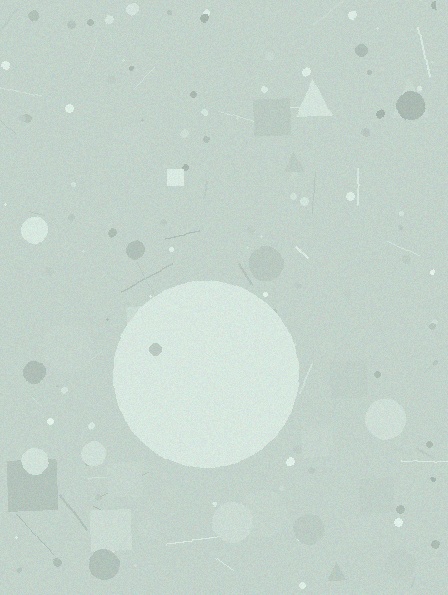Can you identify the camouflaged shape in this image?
The camouflaged shape is a circle.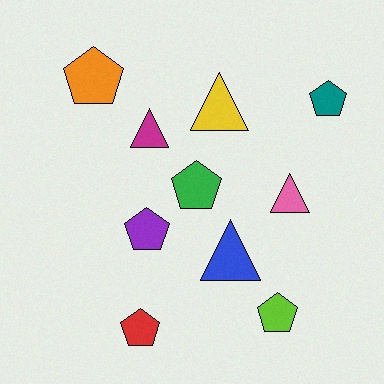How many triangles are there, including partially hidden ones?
There are 4 triangles.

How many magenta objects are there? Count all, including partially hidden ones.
There is 1 magenta object.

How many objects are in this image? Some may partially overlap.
There are 10 objects.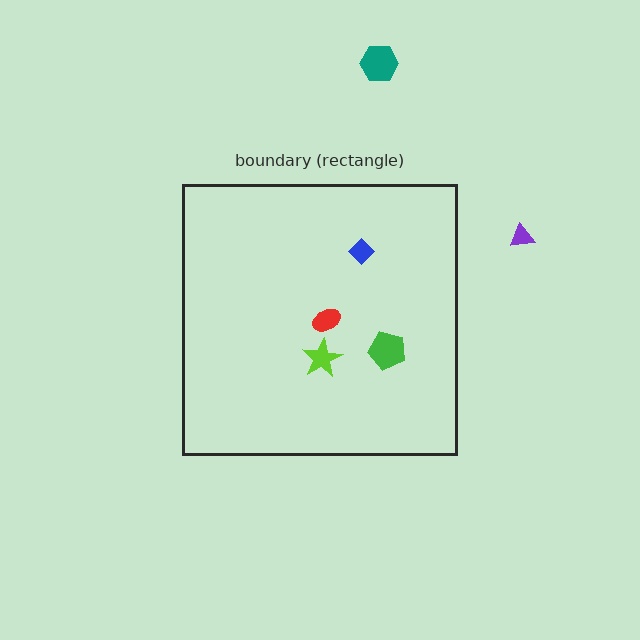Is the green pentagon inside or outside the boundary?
Inside.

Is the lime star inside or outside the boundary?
Inside.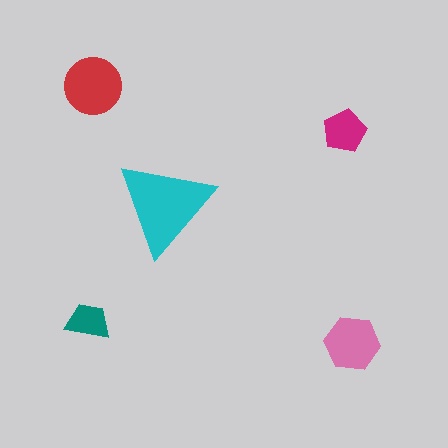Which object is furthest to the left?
The teal trapezoid is leftmost.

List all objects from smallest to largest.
The teal trapezoid, the magenta pentagon, the pink hexagon, the red circle, the cyan triangle.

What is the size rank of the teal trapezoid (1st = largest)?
5th.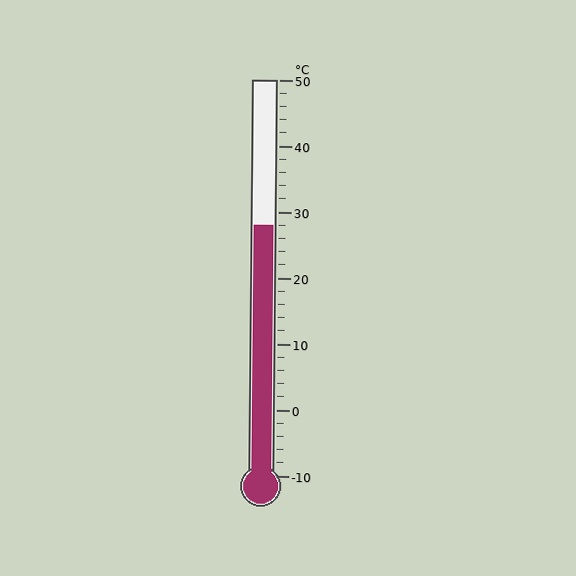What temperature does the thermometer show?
The thermometer shows approximately 28°C.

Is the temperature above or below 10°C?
The temperature is above 10°C.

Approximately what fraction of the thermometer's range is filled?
The thermometer is filled to approximately 65% of its range.